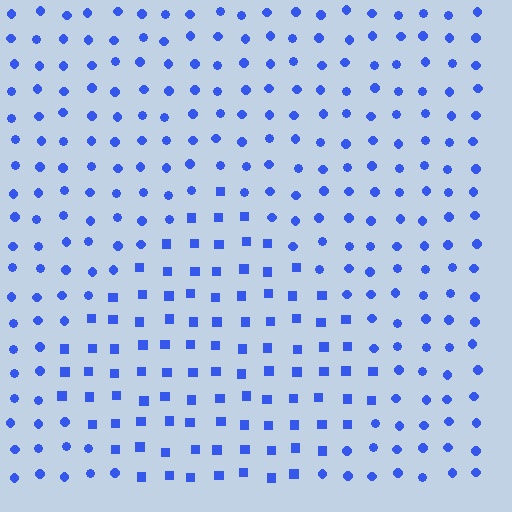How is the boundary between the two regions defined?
The boundary is defined by a change in element shape: squares inside vs. circles outside. All elements share the same color and spacing.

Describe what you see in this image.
The image is filled with small blue elements arranged in a uniform grid. A diamond-shaped region contains squares, while the surrounding area contains circles. The boundary is defined purely by the change in element shape.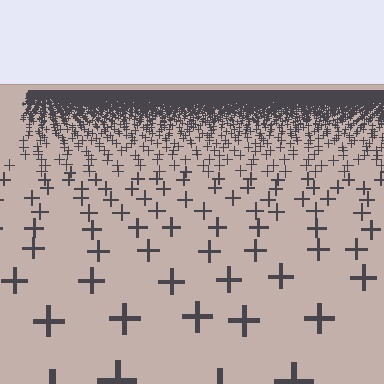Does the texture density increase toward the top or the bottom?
Density increases toward the top.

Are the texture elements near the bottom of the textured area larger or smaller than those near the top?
Larger. Near the bottom, elements are closer to the viewer and appear at a bigger on-screen size.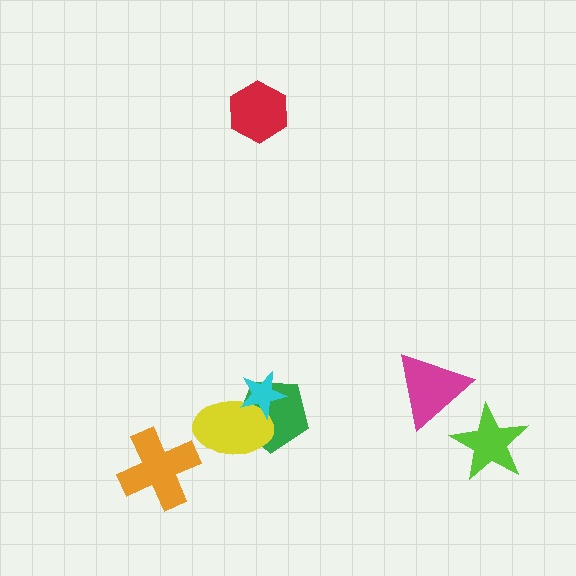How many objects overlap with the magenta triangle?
0 objects overlap with the magenta triangle.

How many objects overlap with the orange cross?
0 objects overlap with the orange cross.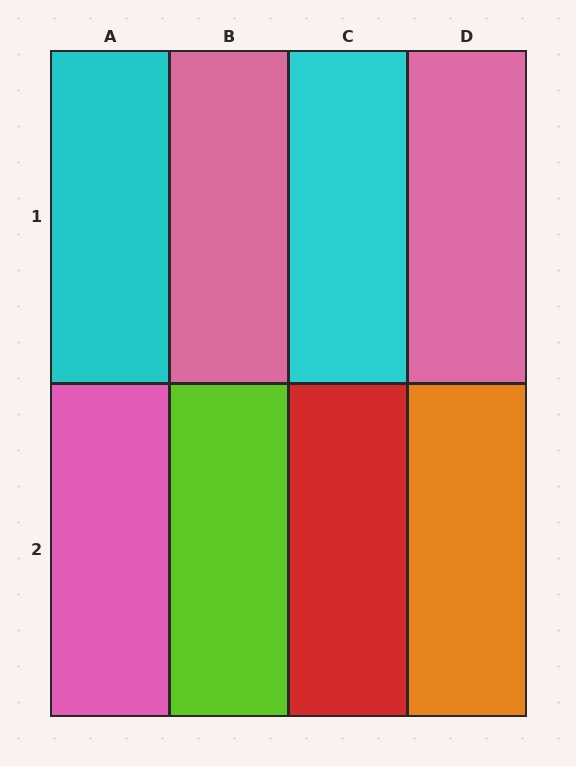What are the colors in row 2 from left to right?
Pink, lime, red, orange.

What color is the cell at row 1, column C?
Cyan.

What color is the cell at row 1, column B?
Pink.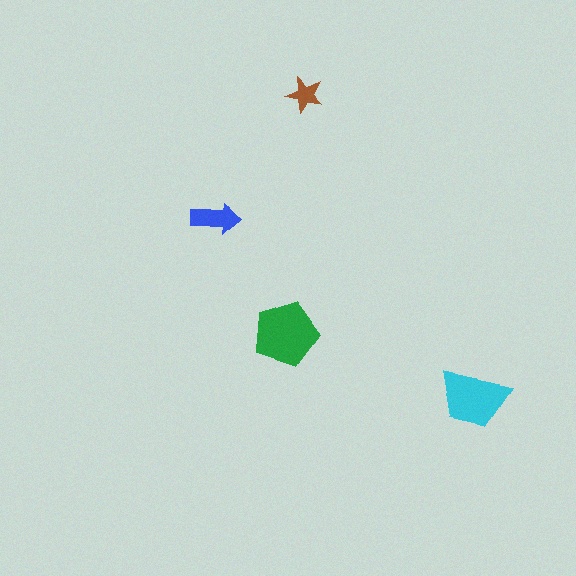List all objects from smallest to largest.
The brown star, the blue arrow, the cyan trapezoid, the green pentagon.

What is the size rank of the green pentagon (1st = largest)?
1st.